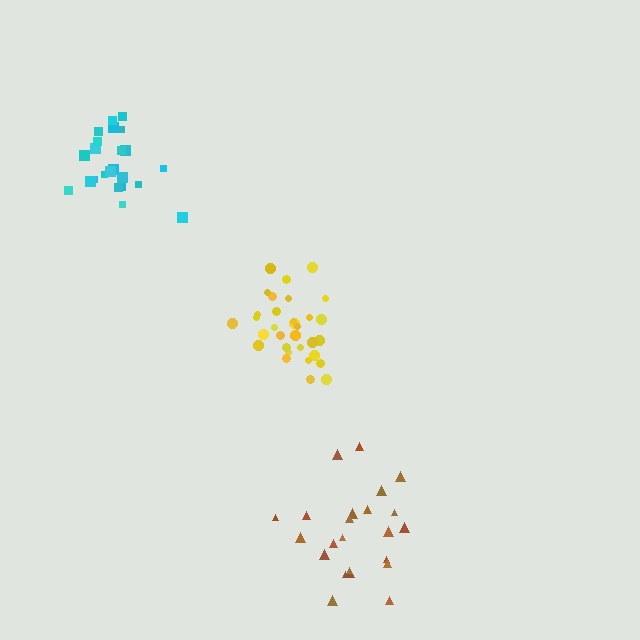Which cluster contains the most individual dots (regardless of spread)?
Yellow (32).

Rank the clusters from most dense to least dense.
yellow, cyan, brown.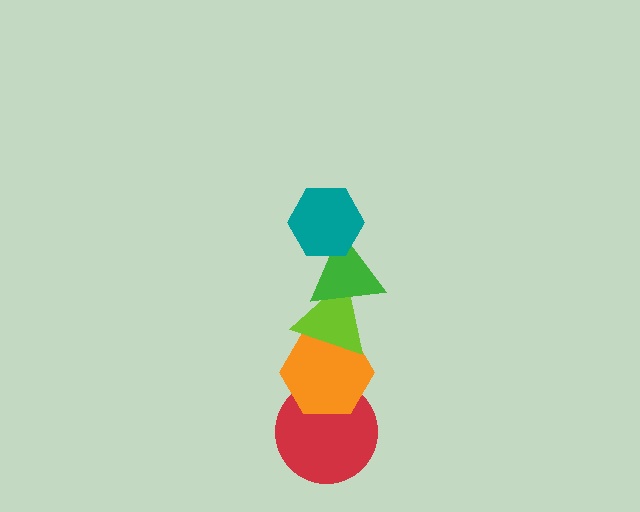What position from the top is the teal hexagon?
The teal hexagon is 1st from the top.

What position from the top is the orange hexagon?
The orange hexagon is 4th from the top.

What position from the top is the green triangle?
The green triangle is 2nd from the top.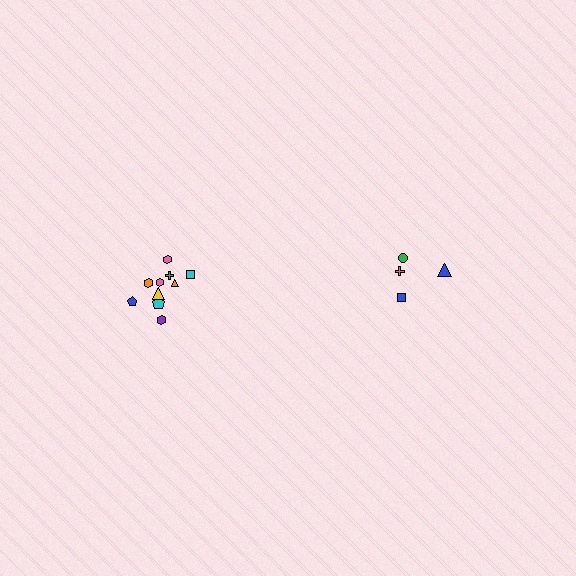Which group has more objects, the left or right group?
The left group.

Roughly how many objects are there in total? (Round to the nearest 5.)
Roughly 15 objects in total.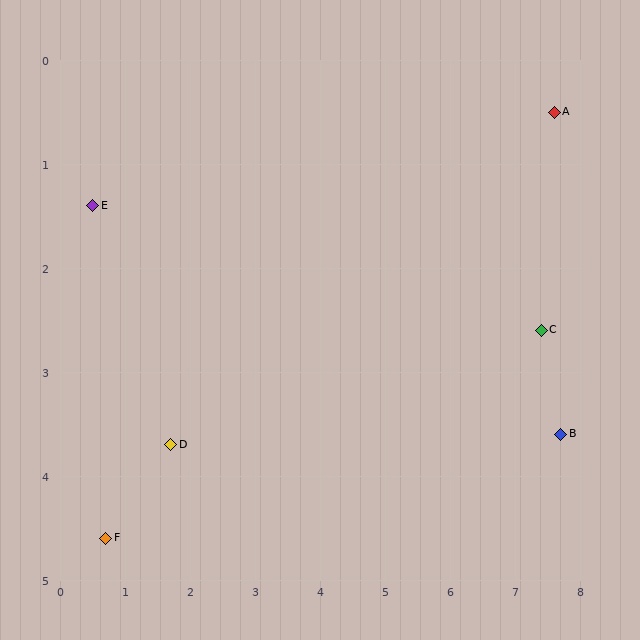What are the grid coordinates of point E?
Point E is at approximately (0.5, 1.4).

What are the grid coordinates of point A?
Point A is at approximately (7.6, 0.5).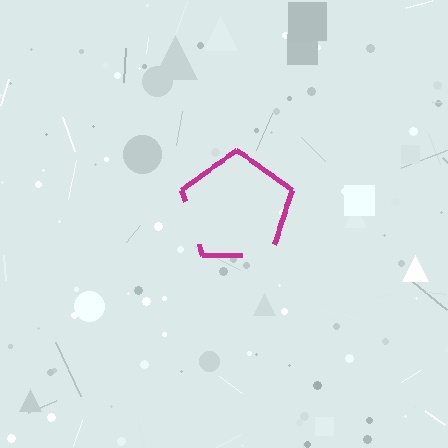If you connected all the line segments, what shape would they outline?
They would outline a pentagon.